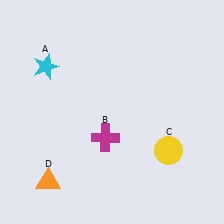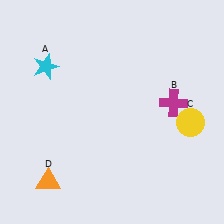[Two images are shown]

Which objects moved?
The objects that moved are: the magenta cross (B), the yellow circle (C).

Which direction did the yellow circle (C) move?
The yellow circle (C) moved up.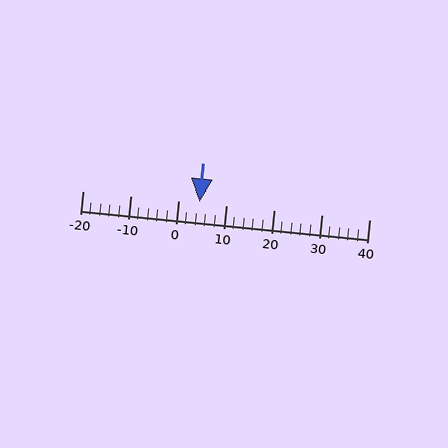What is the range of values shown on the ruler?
The ruler shows values from -20 to 40.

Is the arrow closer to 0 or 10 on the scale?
The arrow is closer to 0.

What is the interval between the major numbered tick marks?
The major tick marks are spaced 10 units apart.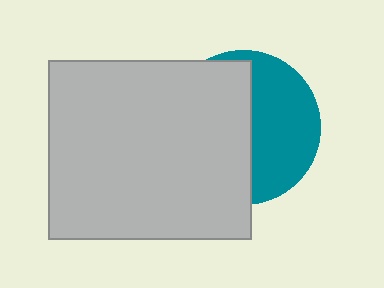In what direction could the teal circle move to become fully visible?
The teal circle could move right. That would shift it out from behind the light gray rectangle entirely.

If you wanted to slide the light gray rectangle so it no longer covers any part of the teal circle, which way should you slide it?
Slide it left — that is the most direct way to separate the two shapes.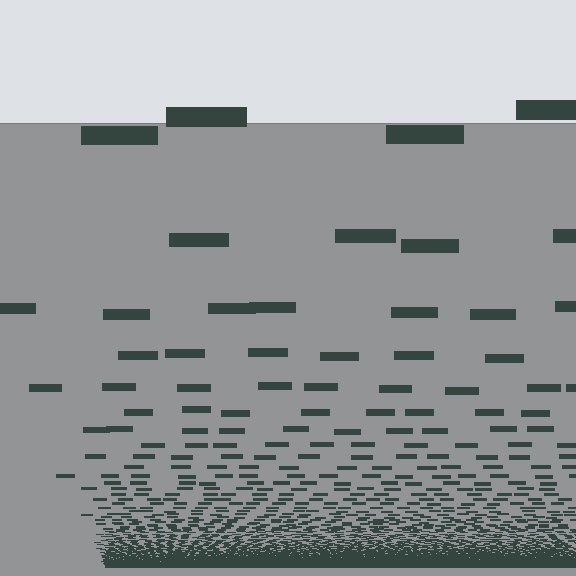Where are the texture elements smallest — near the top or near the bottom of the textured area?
Near the bottom.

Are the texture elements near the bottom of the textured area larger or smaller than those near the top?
Smaller. The gradient is inverted — elements near the bottom are smaller and denser.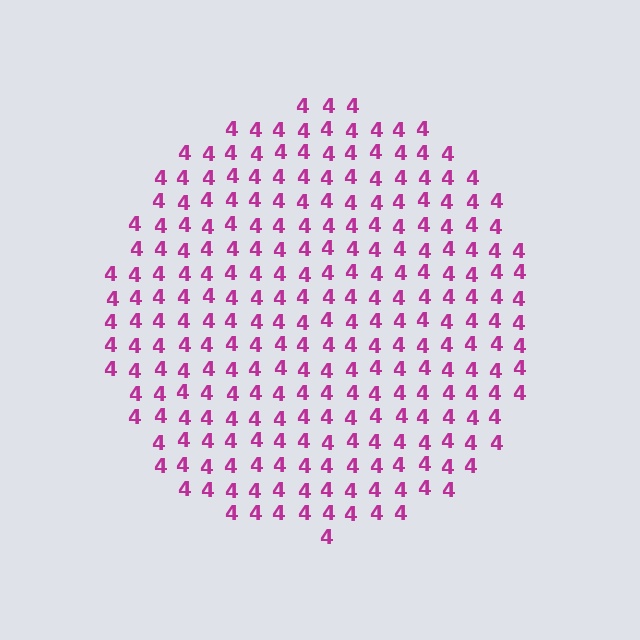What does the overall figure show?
The overall figure shows a circle.